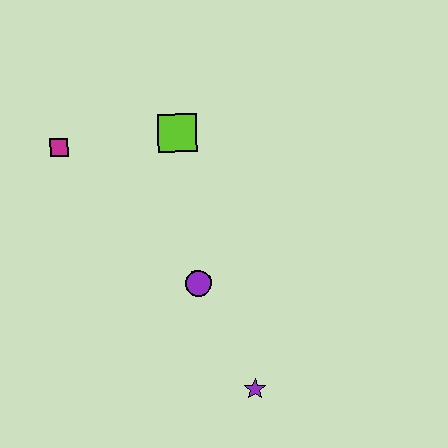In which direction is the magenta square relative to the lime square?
The magenta square is to the left of the lime square.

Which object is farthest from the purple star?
The magenta square is farthest from the purple star.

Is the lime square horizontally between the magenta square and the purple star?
Yes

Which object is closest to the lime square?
The magenta square is closest to the lime square.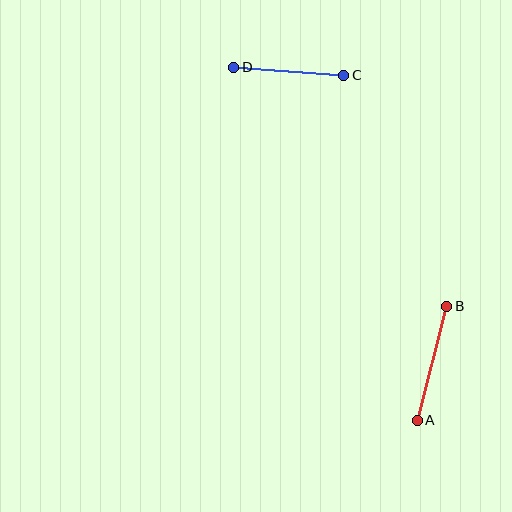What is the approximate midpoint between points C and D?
The midpoint is at approximately (289, 71) pixels.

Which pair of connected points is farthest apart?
Points A and B are farthest apart.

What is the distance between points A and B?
The distance is approximately 118 pixels.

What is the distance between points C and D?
The distance is approximately 110 pixels.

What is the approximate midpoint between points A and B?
The midpoint is at approximately (432, 363) pixels.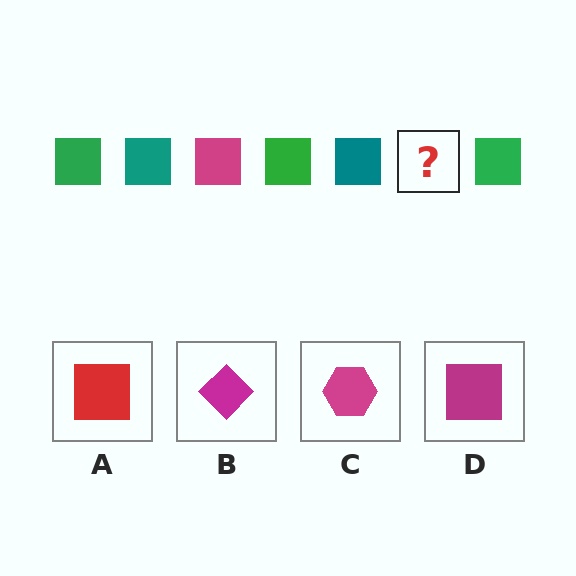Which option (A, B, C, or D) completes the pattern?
D.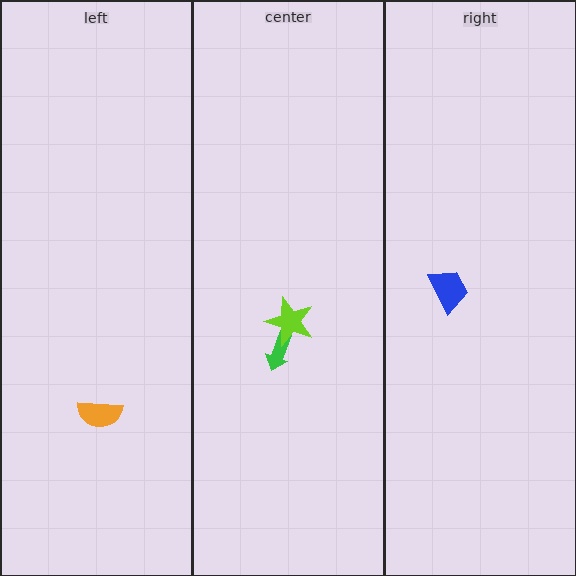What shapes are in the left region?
The orange semicircle.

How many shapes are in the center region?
2.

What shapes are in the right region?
The blue trapezoid.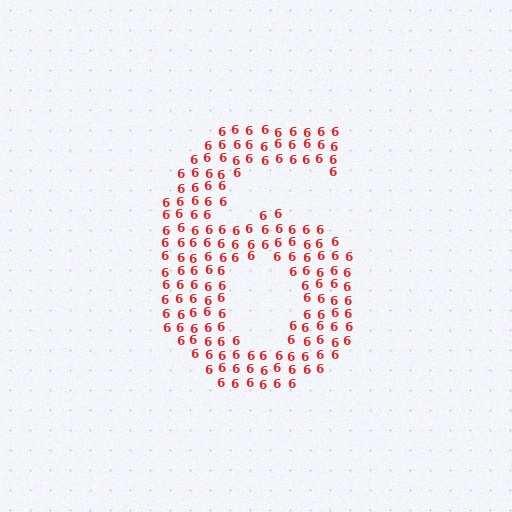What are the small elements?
The small elements are digit 6's.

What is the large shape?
The large shape is the digit 6.